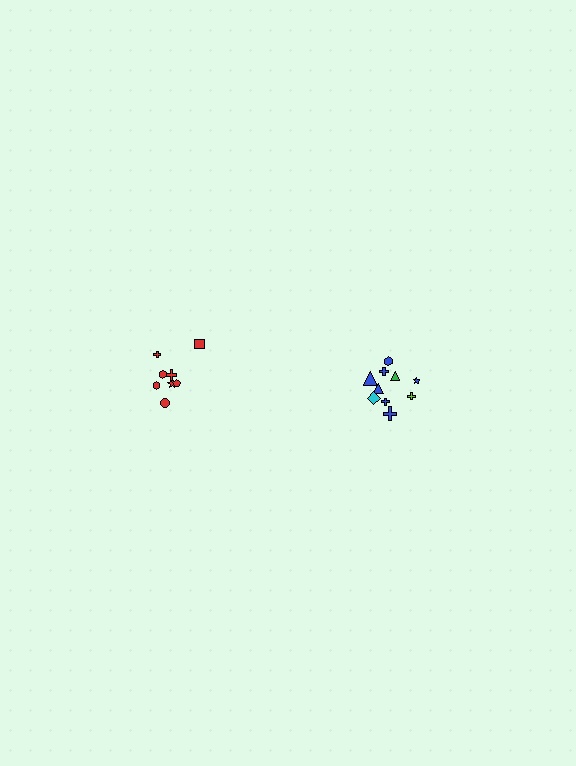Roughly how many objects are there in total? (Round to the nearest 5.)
Roughly 20 objects in total.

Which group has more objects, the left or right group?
The right group.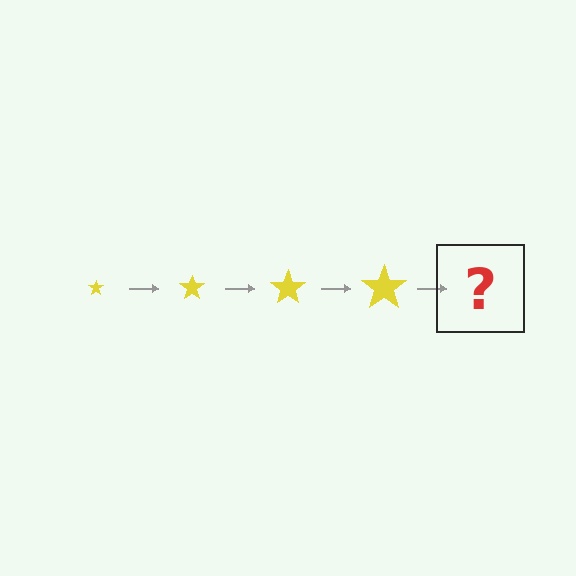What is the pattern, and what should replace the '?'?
The pattern is that the star gets progressively larger each step. The '?' should be a yellow star, larger than the previous one.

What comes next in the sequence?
The next element should be a yellow star, larger than the previous one.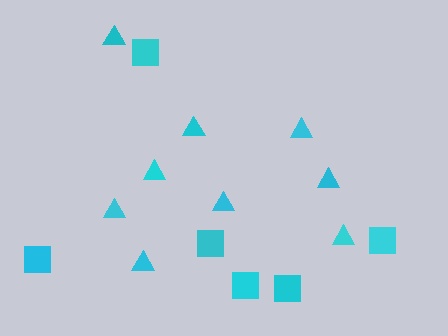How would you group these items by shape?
There are 2 groups: one group of squares (6) and one group of triangles (9).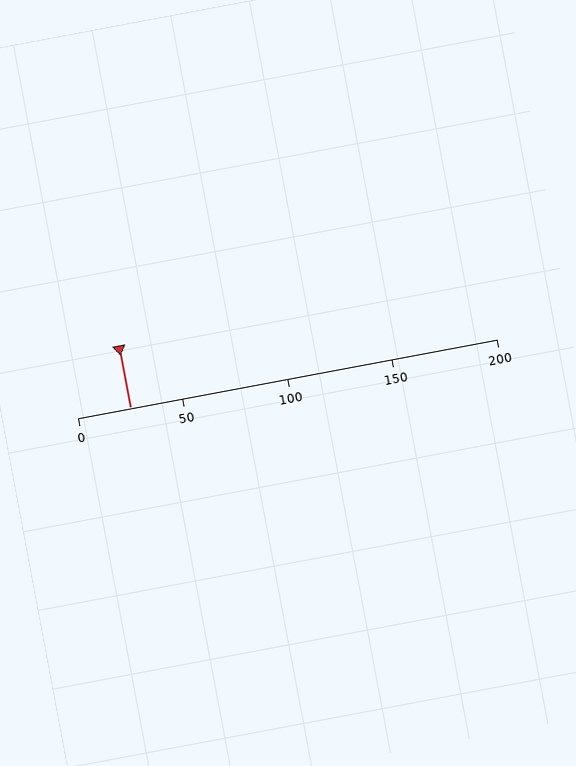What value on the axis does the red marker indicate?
The marker indicates approximately 25.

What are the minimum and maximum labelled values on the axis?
The axis runs from 0 to 200.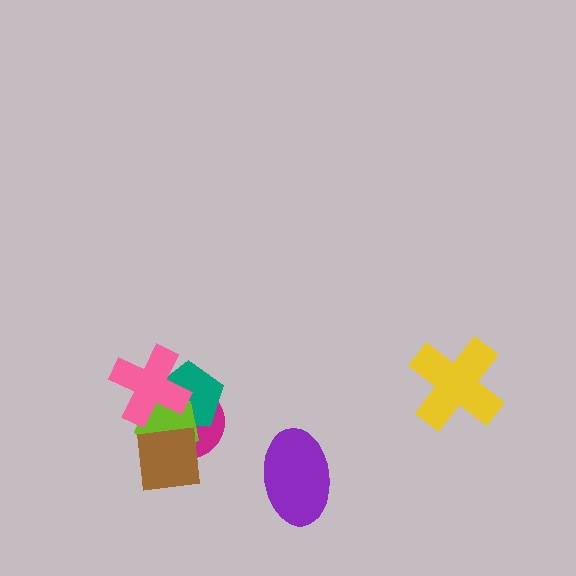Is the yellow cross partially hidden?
No, no other shape covers it.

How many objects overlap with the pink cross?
3 objects overlap with the pink cross.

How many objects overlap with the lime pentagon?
4 objects overlap with the lime pentagon.